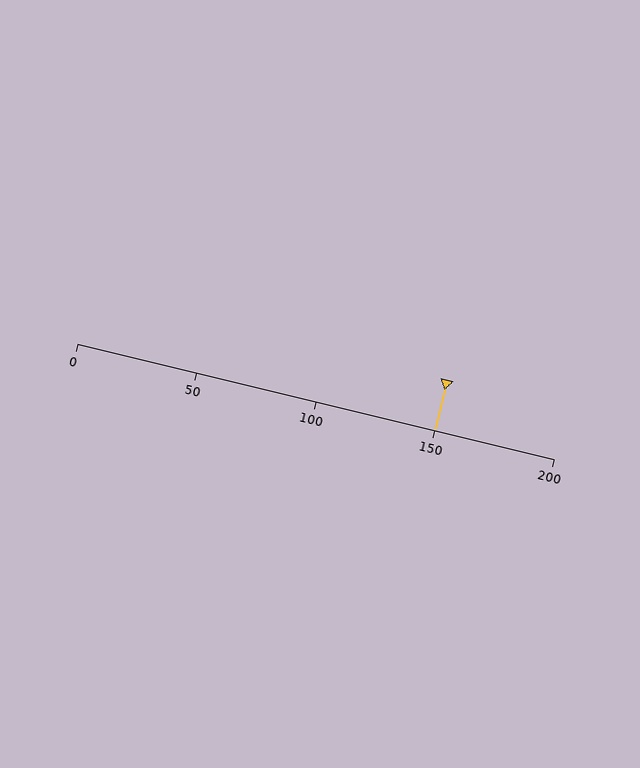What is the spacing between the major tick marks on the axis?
The major ticks are spaced 50 apart.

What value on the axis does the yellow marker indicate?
The marker indicates approximately 150.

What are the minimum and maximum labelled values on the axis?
The axis runs from 0 to 200.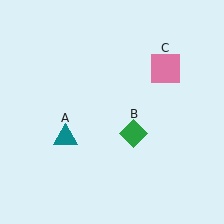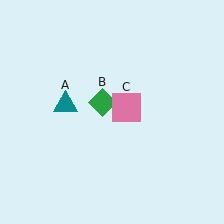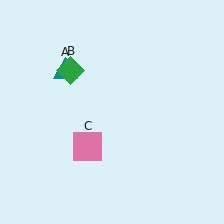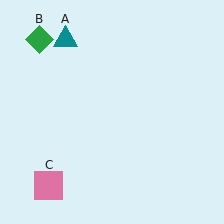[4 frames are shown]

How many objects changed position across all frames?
3 objects changed position: teal triangle (object A), green diamond (object B), pink square (object C).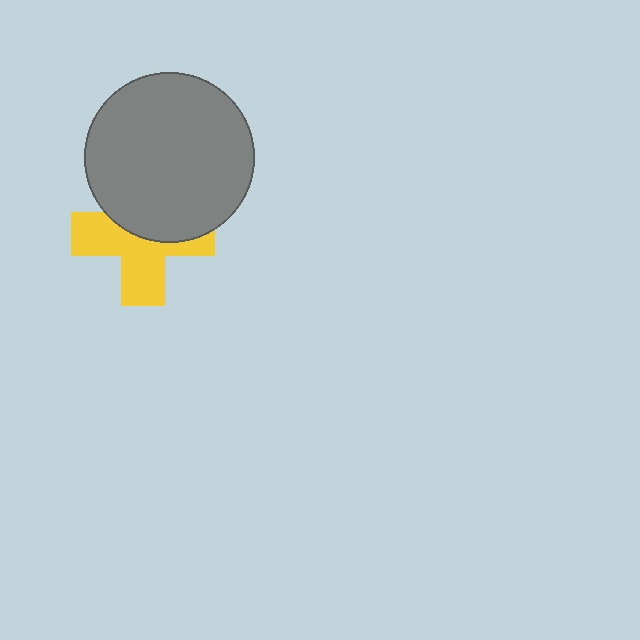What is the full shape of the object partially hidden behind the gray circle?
The partially hidden object is a yellow cross.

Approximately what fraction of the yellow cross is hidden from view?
Roughly 46% of the yellow cross is hidden behind the gray circle.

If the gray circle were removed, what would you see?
You would see the complete yellow cross.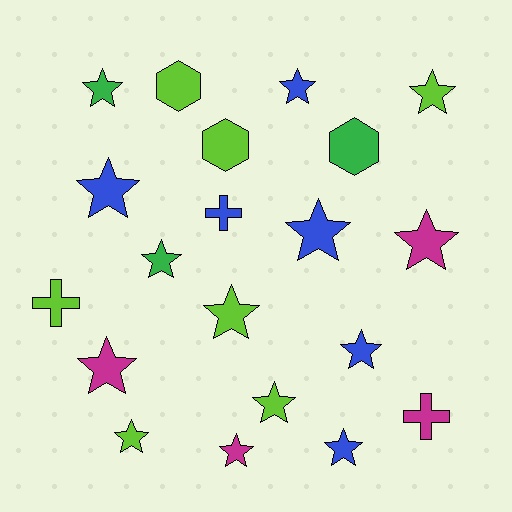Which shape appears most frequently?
Star, with 14 objects.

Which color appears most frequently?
Lime, with 7 objects.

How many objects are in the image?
There are 20 objects.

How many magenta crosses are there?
There is 1 magenta cross.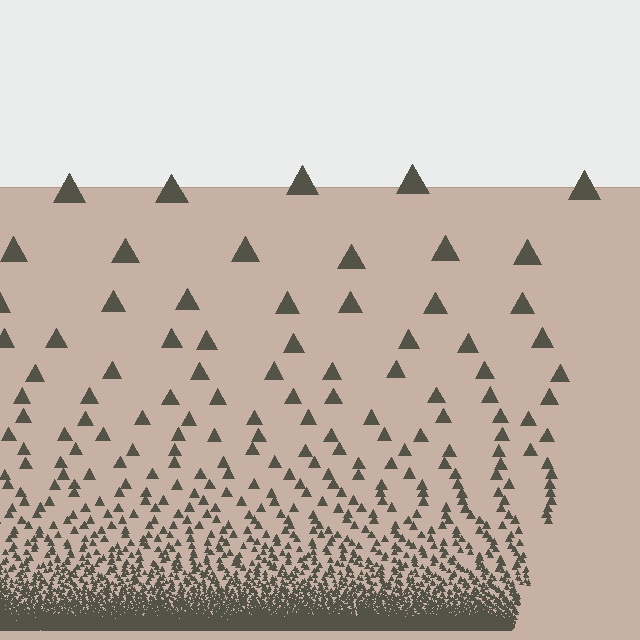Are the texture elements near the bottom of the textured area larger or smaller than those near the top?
Smaller. The gradient is inverted — elements near the bottom are smaller and denser.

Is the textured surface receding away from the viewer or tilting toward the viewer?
The surface appears to tilt toward the viewer. Texture elements get larger and sparser toward the top.